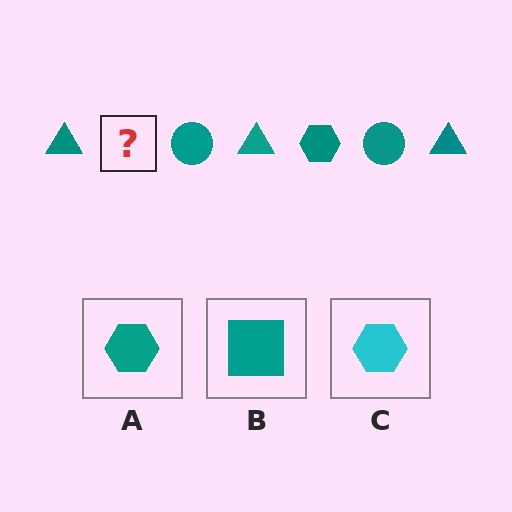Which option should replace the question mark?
Option A.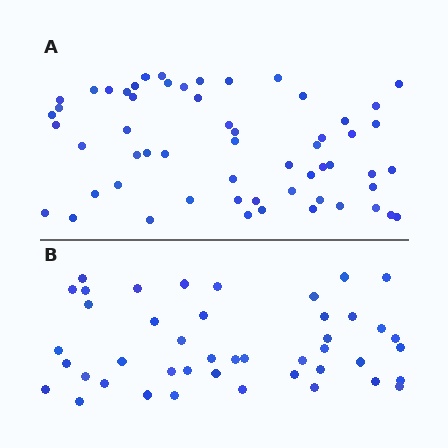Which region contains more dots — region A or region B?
Region A (the top region) has more dots.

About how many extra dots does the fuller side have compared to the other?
Region A has approximately 15 more dots than region B.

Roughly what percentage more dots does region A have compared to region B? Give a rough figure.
About 30% more.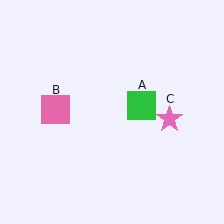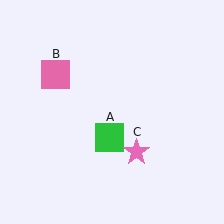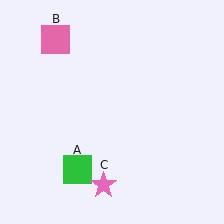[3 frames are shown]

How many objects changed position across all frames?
3 objects changed position: green square (object A), pink square (object B), pink star (object C).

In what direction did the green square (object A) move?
The green square (object A) moved down and to the left.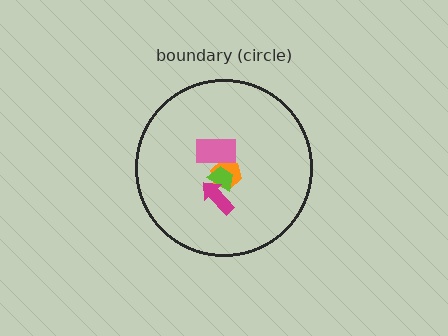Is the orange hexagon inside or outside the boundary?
Inside.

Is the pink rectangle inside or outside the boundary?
Inside.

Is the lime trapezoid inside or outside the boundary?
Inside.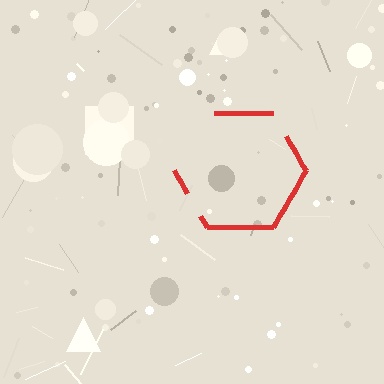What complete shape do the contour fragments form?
The contour fragments form a hexagon.